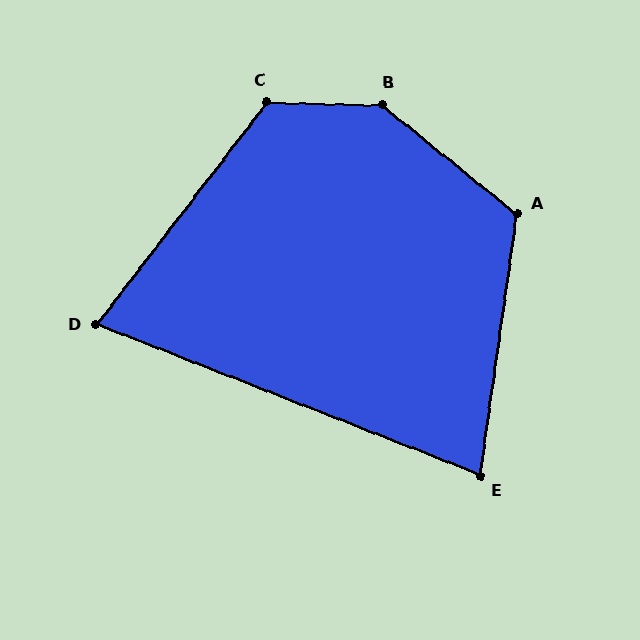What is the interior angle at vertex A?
Approximately 121 degrees (obtuse).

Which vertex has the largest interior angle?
B, at approximately 142 degrees.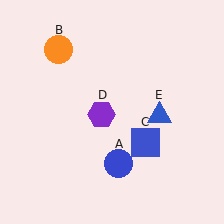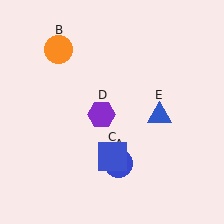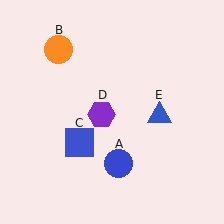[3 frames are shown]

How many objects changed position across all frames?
1 object changed position: blue square (object C).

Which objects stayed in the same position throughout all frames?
Blue circle (object A) and orange circle (object B) and purple hexagon (object D) and blue triangle (object E) remained stationary.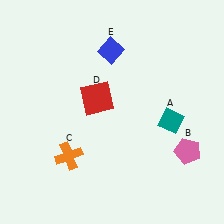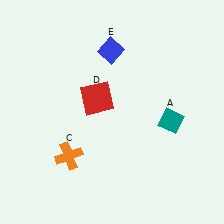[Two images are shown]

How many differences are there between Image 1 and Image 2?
There is 1 difference between the two images.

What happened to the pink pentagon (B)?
The pink pentagon (B) was removed in Image 2. It was in the bottom-right area of Image 1.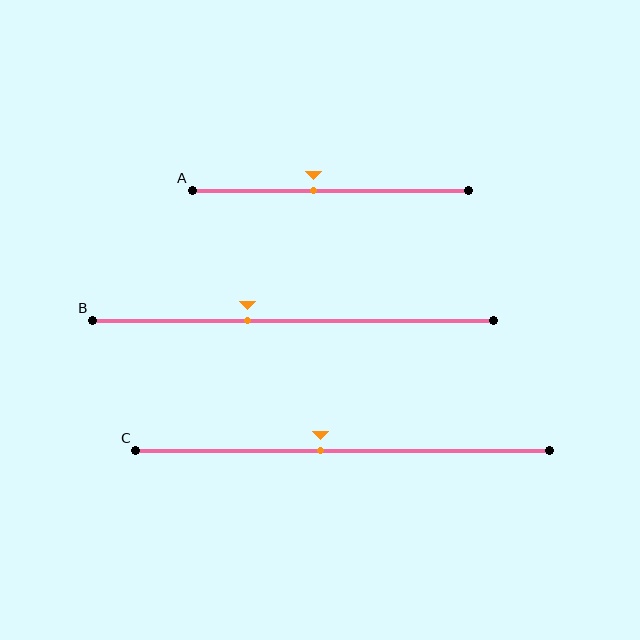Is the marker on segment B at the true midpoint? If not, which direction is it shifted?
No, the marker on segment B is shifted to the left by about 11% of the segment length.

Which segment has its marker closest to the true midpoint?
Segment C has its marker closest to the true midpoint.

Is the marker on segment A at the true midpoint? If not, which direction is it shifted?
No, the marker on segment A is shifted to the left by about 6% of the segment length.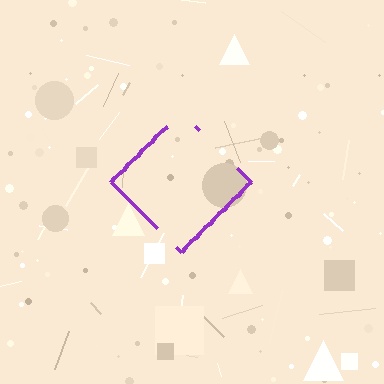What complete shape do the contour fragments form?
The contour fragments form a diamond.